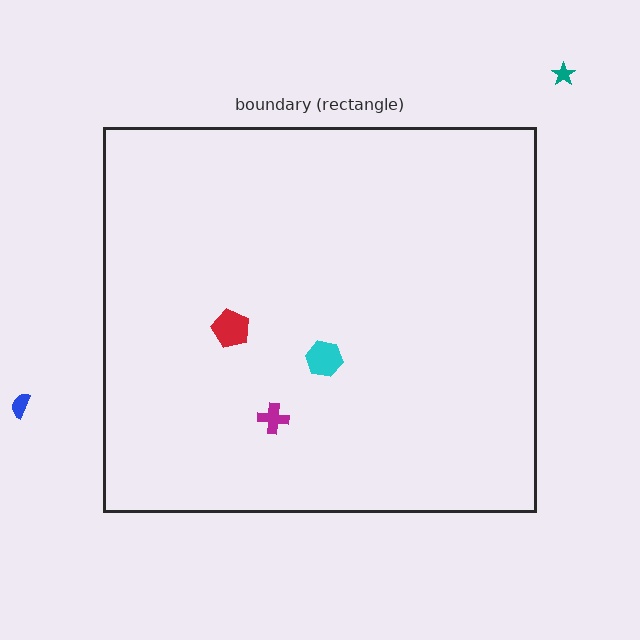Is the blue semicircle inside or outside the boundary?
Outside.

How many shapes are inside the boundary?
3 inside, 2 outside.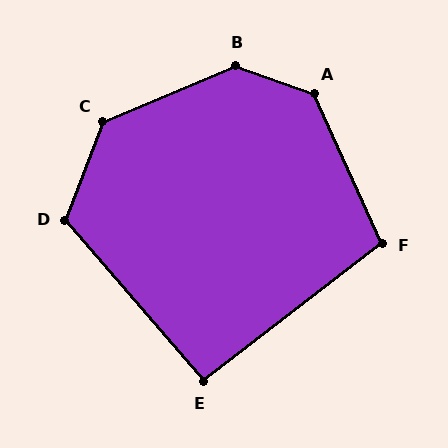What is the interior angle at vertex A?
Approximately 134 degrees (obtuse).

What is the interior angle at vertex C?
Approximately 134 degrees (obtuse).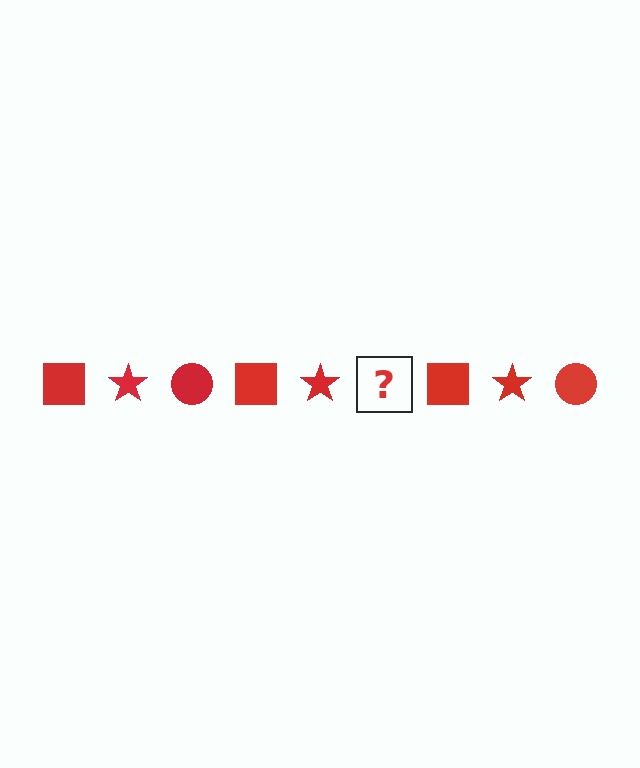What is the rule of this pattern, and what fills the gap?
The rule is that the pattern cycles through square, star, circle shapes in red. The gap should be filled with a red circle.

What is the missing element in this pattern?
The missing element is a red circle.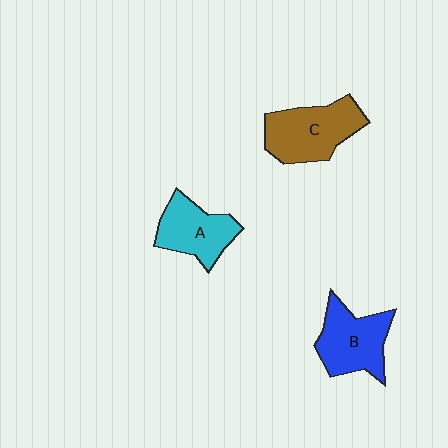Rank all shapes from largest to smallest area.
From largest to smallest: C (brown), B (blue), A (cyan).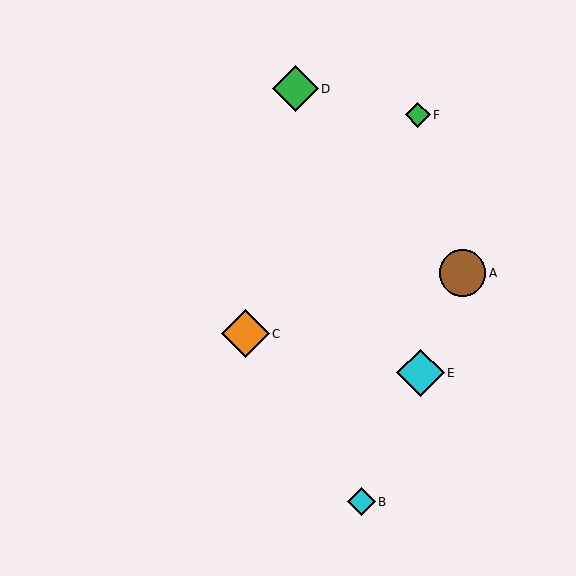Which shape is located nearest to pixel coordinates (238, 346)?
The orange diamond (labeled C) at (245, 334) is nearest to that location.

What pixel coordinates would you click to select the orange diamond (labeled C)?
Click at (245, 334) to select the orange diamond C.